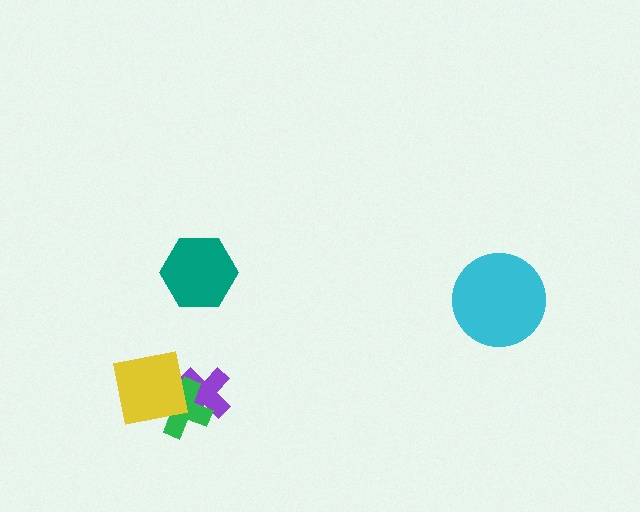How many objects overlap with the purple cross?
2 objects overlap with the purple cross.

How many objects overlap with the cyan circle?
0 objects overlap with the cyan circle.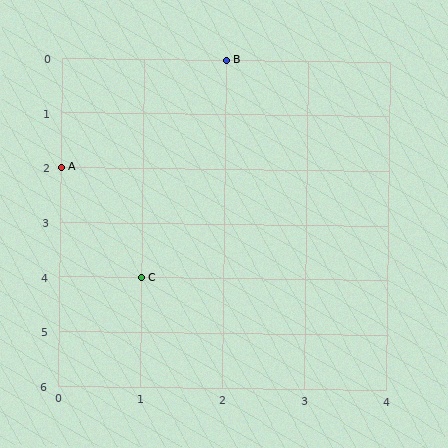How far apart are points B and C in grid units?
Points B and C are 1 column and 4 rows apart (about 4.1 grid units diagonally).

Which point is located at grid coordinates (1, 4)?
Point C is at (1, 4).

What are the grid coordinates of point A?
Point A is at grid coordinates (0, 2).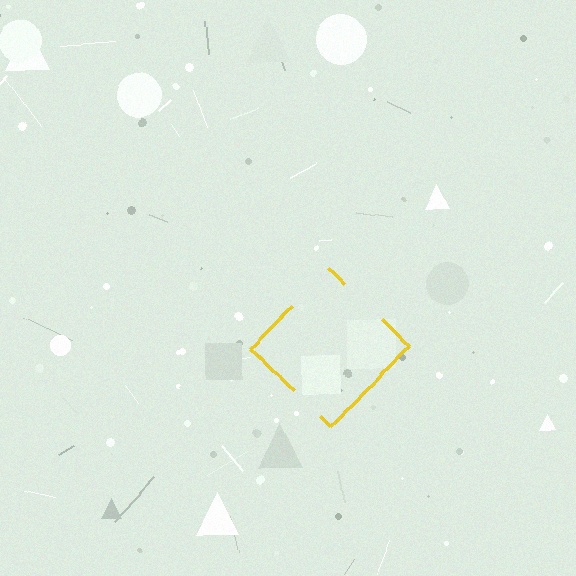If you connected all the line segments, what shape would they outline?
They would outline a diamond.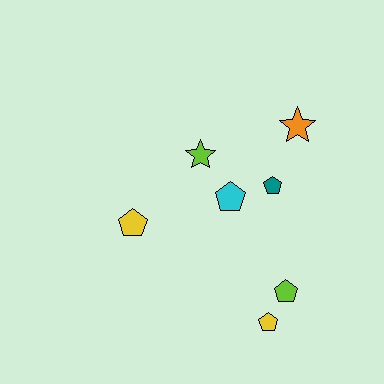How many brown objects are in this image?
There are no brown objects.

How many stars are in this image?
There are 2 stars.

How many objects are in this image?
There are 7 objects.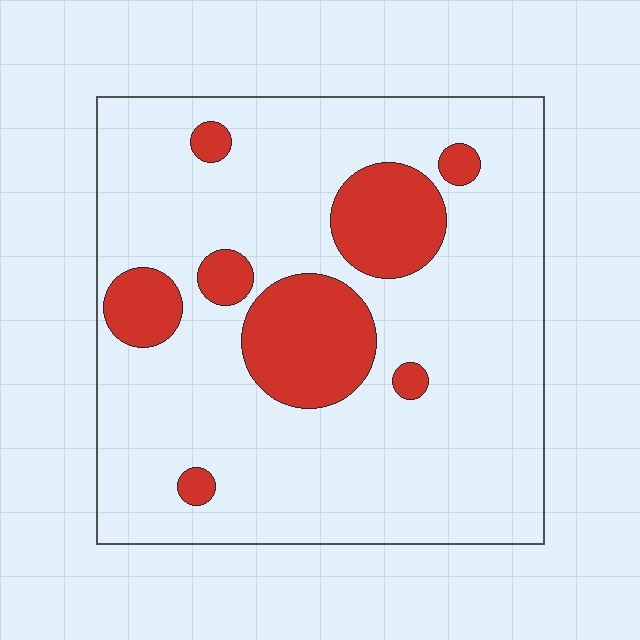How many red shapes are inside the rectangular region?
8.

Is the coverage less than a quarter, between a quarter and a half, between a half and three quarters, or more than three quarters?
Less than a quarter.